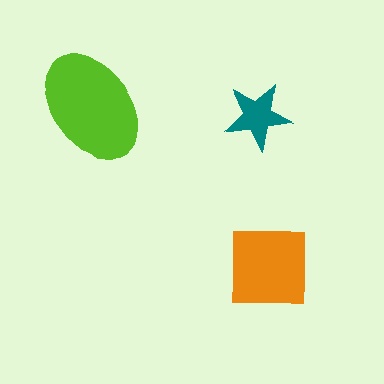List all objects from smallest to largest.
The teal star, the orange square, the lime ellipse.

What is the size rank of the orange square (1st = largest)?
2nd.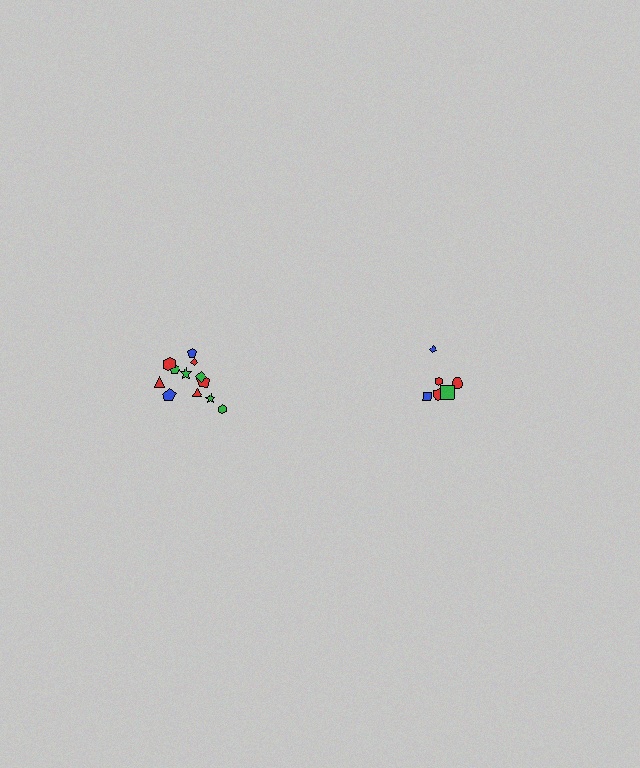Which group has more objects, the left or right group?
The left group.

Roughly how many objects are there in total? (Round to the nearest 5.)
Roughly 20 objects in total.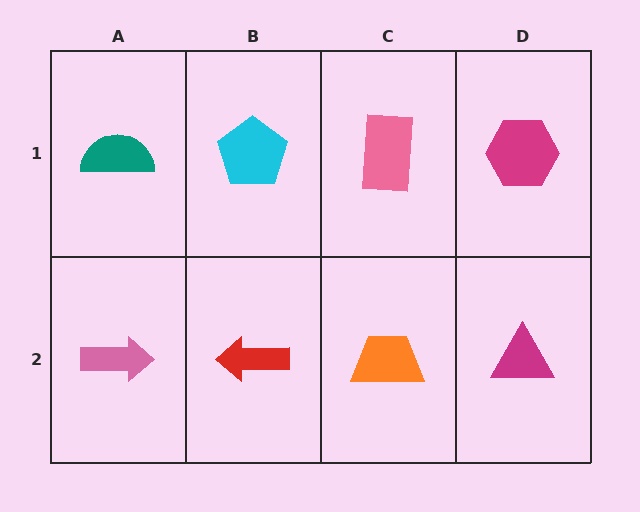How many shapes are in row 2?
4 shapes.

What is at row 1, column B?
A cyan pentagon.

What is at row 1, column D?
A magenta hexagon.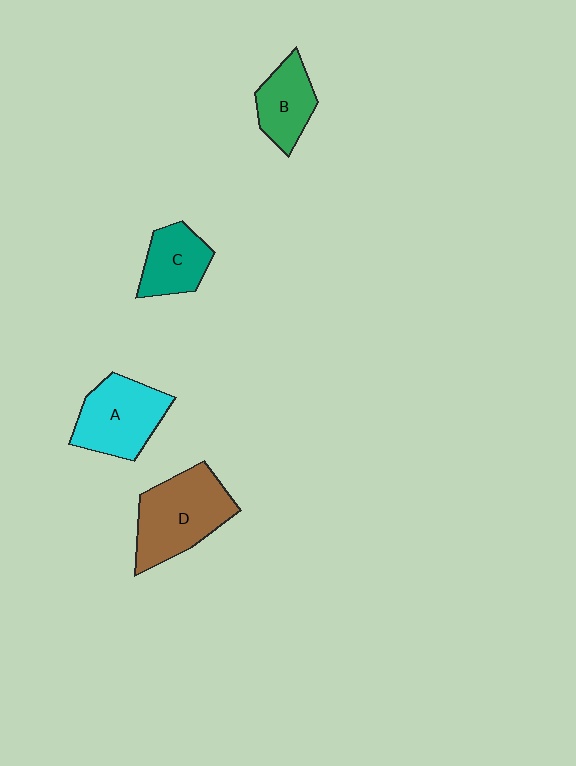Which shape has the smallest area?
Shape C (teal).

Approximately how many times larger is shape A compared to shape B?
Approximately 1.4 times.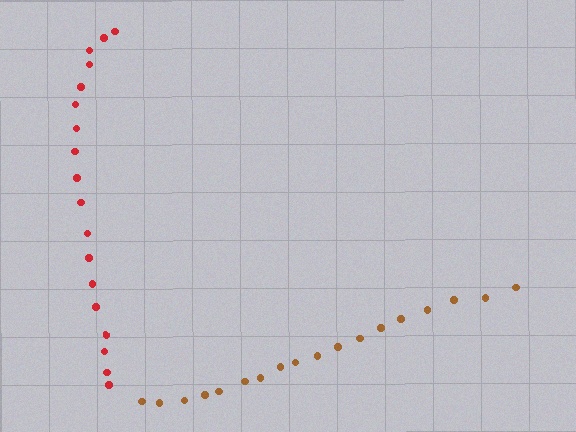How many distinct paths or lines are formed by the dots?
There are 2 distinct paths.